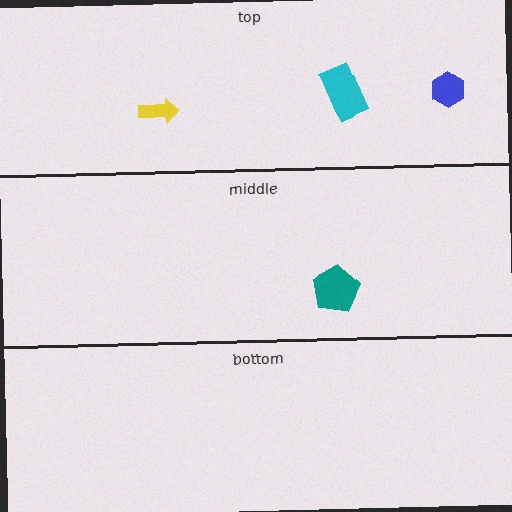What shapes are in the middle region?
The teal pentagon.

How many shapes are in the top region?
3.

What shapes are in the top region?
The blue hexagon, the yellow arrow, the cyan rectangle.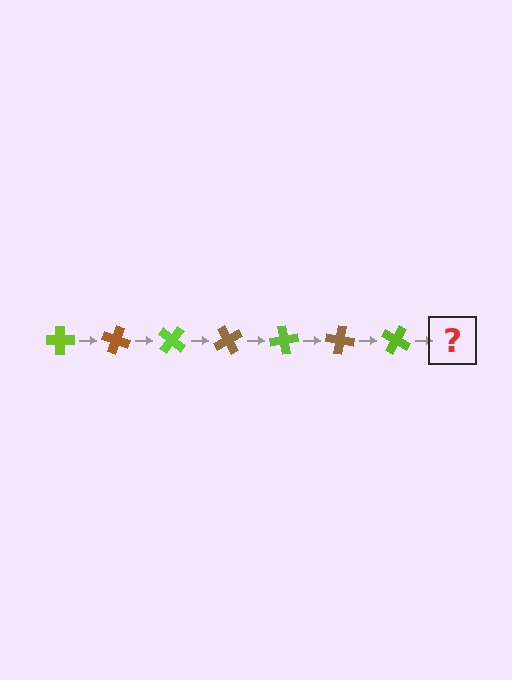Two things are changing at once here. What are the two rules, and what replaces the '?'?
The two rules are that it rotates 20 degrees each step and the color cycles through lime and brown. The '?' should be a brown cross, rotated 140 degrees from the start.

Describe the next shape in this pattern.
It should be a brown cross, rotated 140 degrees from the start.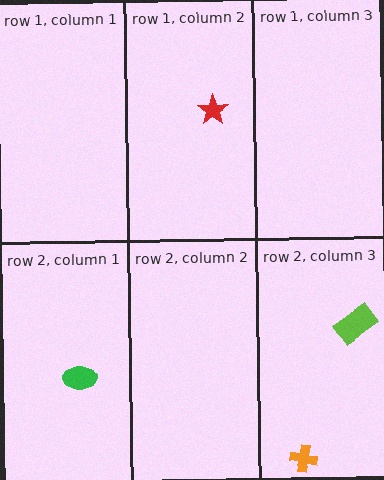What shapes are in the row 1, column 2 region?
The red star.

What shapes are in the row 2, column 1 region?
The green ellipse.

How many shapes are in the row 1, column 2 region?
1.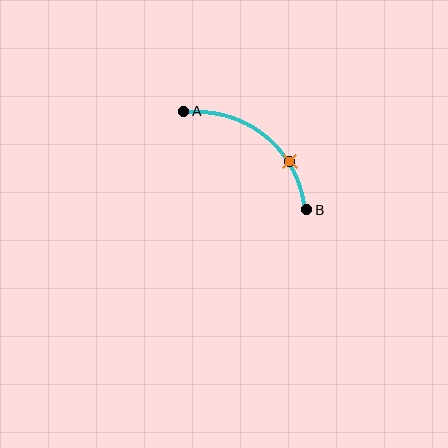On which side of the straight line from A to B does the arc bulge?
The arc bulges above and to the right of the straight line connecting A and B.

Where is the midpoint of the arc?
The arc midpoint is the point on the curve farthest from the straight line joining A and B. It sits above and to the right of that line.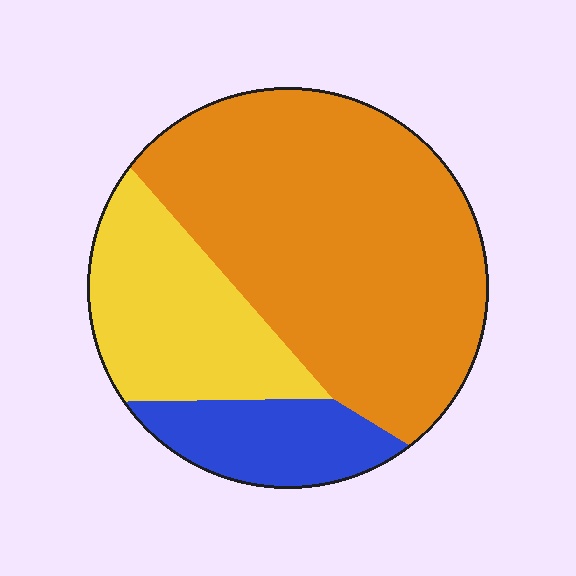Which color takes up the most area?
Orange, at roughly 60%.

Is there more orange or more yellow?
Orange.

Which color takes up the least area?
Blue, at roughly 15%.